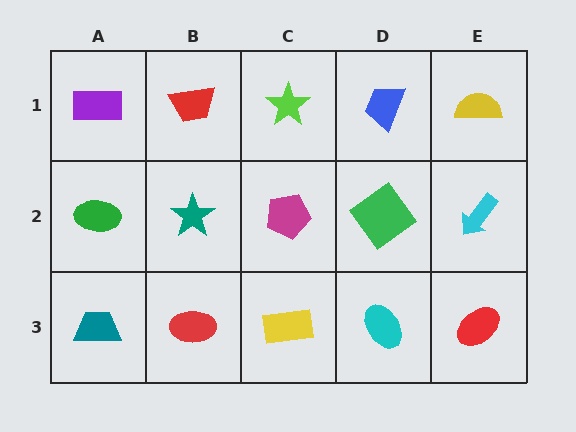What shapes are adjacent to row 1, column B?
A teal star (row 2, column B), a purple rectangle (row 1, column A), a lime star (row 1, column C).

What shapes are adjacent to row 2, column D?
A blue trapezoid (row 1, column D), a cyan ellipse (row 3, column D), a magenta pentagon (row 2, column C), a cyan arrow (row 2, column E).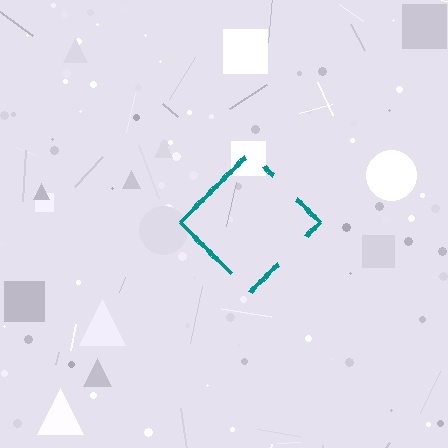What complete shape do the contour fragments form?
The contour fragments form a diamond.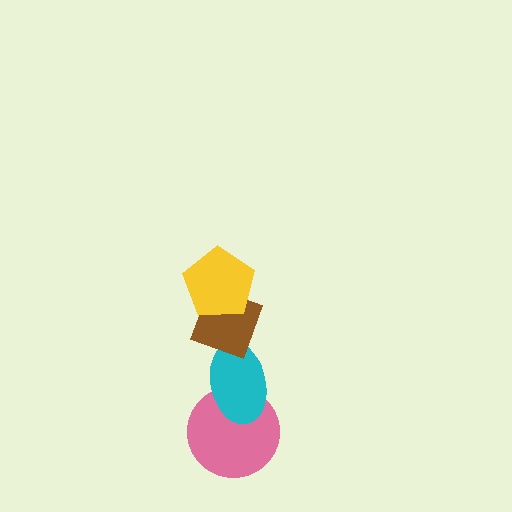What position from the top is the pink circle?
The pink circle is 4th from the top.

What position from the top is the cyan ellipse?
The cyan ellipse is 3rd from the top.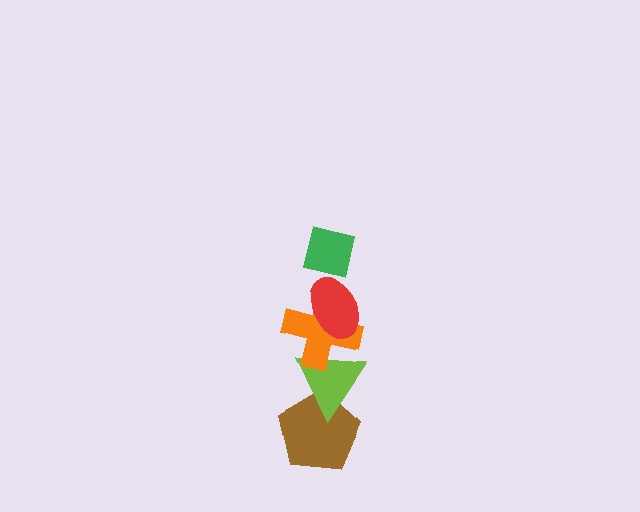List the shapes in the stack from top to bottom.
From top to bottom: the green square, the red ellipse, the orange cross, the lime triangle, the brown pentagon.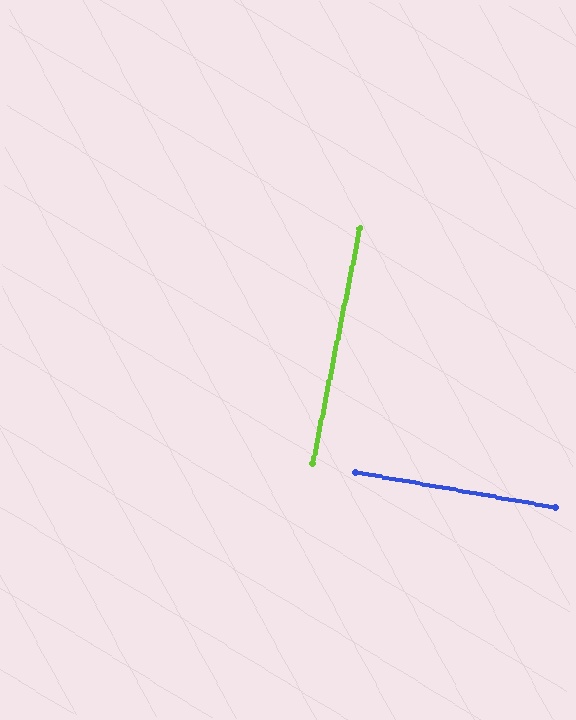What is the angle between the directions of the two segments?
Approximately 88 degrees.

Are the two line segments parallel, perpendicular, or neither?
Perpendicular — they meet at approximately 88°.